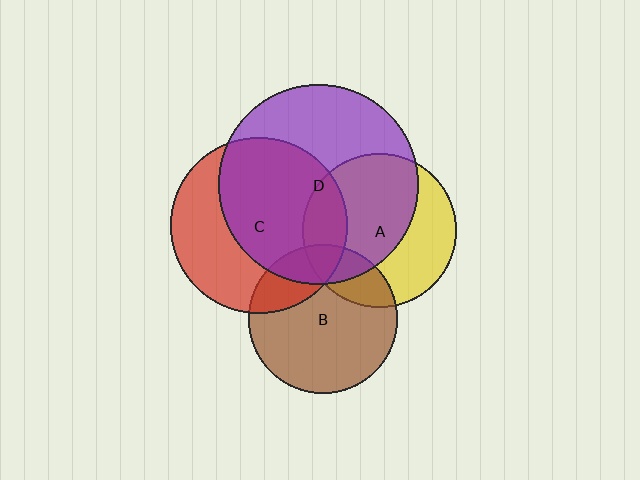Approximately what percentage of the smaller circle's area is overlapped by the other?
Approximately 20%.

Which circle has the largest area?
Circle D (purple).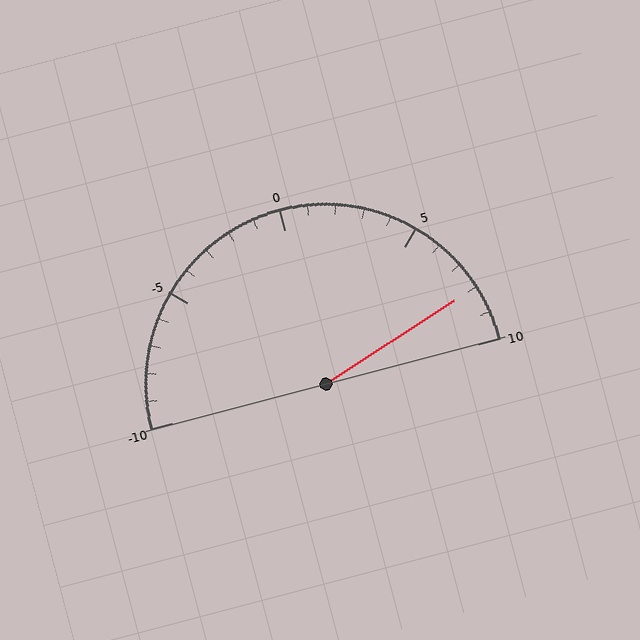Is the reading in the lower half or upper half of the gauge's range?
The reading is in the upper half of the range (-10 to 10).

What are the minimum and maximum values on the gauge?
The gauge ranges from -10 to 10.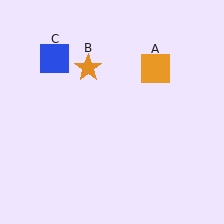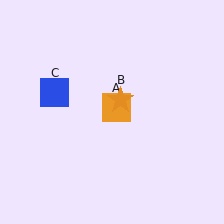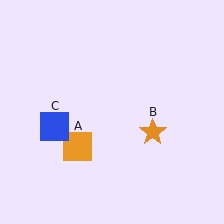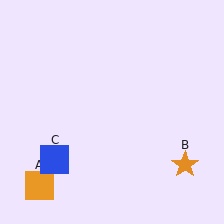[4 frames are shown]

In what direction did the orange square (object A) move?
The orange square (object A) moved down and to the left.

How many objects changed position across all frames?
3 objects changed position: orange square (object A), orange star (object B), blue square (object C).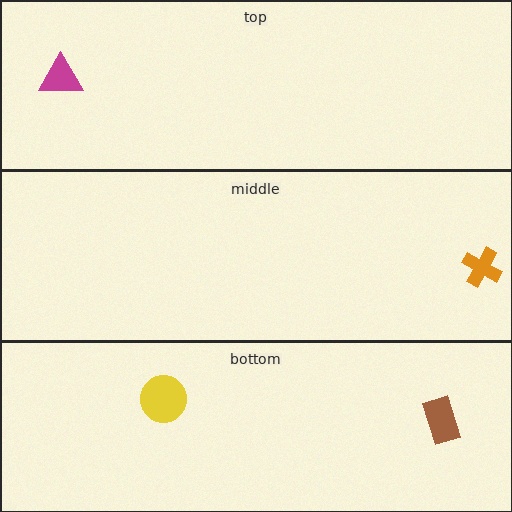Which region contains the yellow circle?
The bottom region.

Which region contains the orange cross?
The middle region.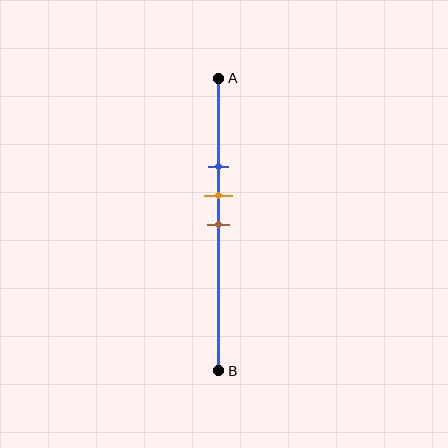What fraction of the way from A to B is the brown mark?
The brown mark is approximately 50% (0.5) of the way from A to B.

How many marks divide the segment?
There are 3 marks dividing the segment.